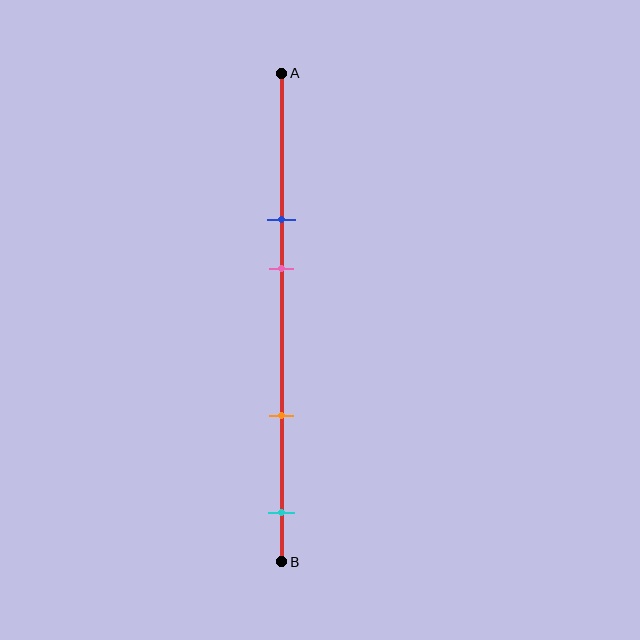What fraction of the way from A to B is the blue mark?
The blue mark is approximately 30% (0.3) of the way from A to B.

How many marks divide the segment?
There are 4 marks dividing the segment.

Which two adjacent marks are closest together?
The blue and pink marks are the closest adjacent pair.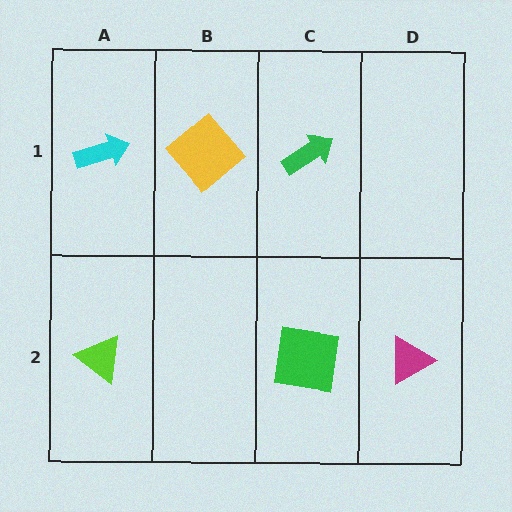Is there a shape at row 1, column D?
No, that cell is empty.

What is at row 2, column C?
A green square.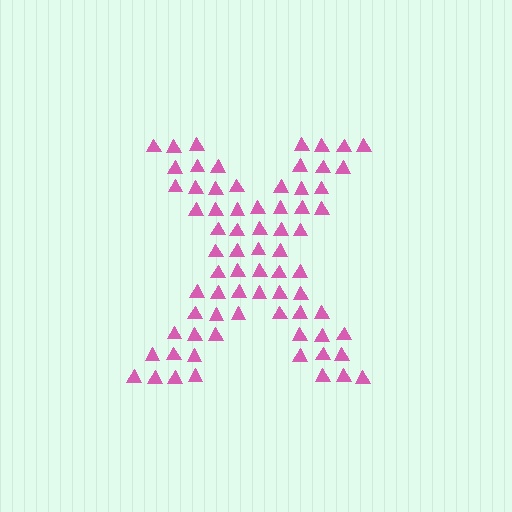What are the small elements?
The small elements are triangles.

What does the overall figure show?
The overall figure shows the letter X.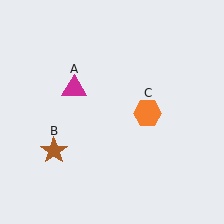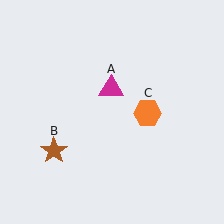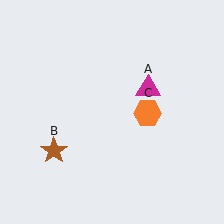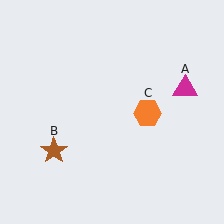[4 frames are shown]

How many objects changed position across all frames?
1 object changed position: magenta triangle (object A).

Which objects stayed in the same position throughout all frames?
Brown star (object B) and orange hexagon (object C) remained stationary.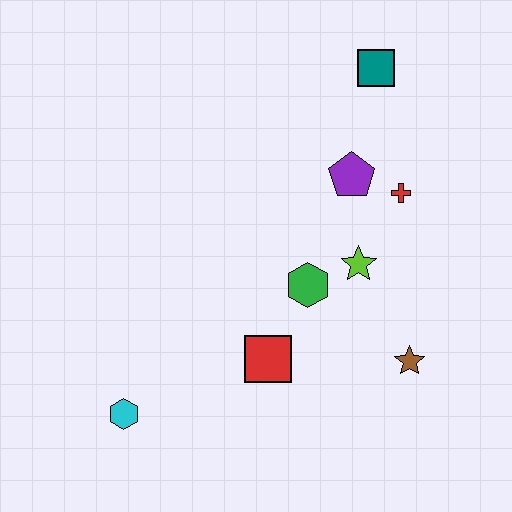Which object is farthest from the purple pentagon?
The cyan hexagon is farthest from the purple pentagon.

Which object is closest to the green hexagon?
The lime star is closest to the green hexagon.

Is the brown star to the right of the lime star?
Yes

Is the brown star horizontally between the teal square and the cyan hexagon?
No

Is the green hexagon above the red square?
Yes